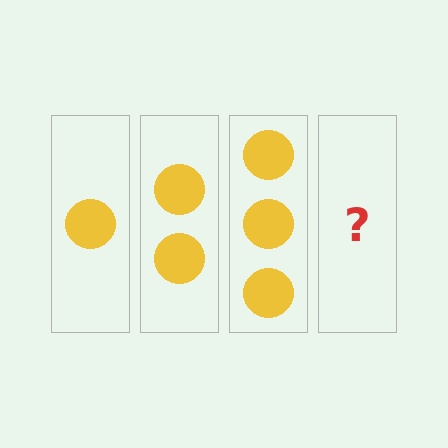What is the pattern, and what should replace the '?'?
The pattern is that each step adds one more circle. The '?' should be 4 circles.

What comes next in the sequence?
The next element should be 4 circles.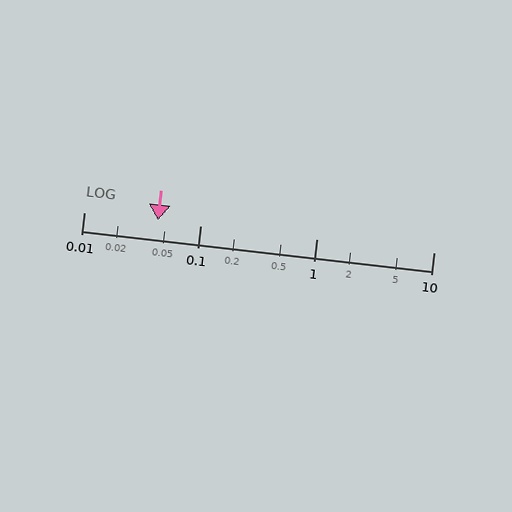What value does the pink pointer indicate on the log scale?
The pointer indicates approximately 0.043.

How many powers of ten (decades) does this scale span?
The scale spans 3 decades, from 0.01 to 10.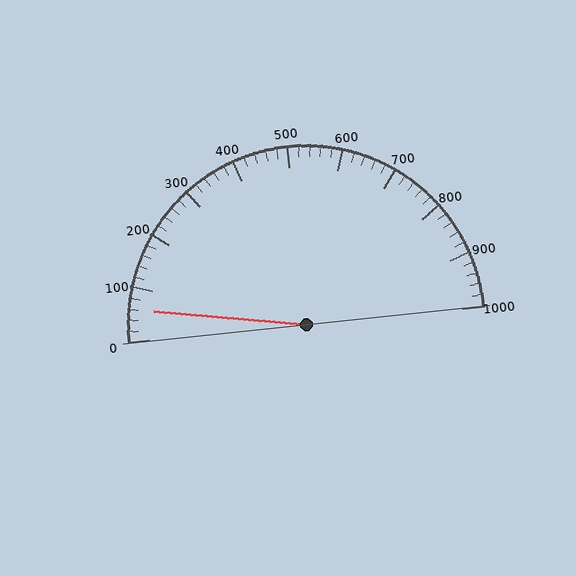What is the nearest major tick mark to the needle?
The nearest major tick mark is 100.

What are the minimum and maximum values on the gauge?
The gauge ranges from 0 to 1000.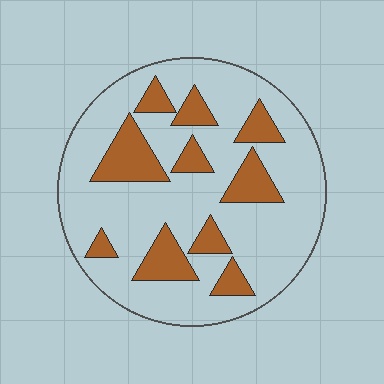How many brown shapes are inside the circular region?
10.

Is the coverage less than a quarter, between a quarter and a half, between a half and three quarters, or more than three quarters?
Less than a quarter.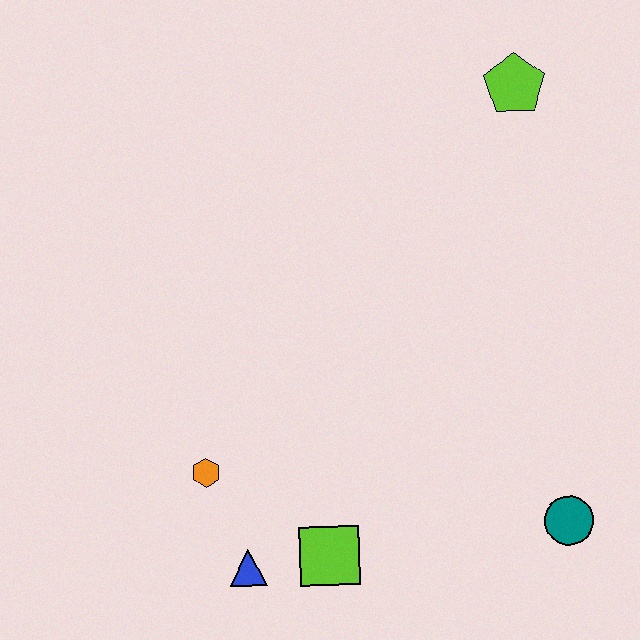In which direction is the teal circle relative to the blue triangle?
The teal circle is to the right of the blue triangle.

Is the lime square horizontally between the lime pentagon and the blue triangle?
Yes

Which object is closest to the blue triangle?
The lime square is closest to the blue triangle.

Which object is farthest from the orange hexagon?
The lime pentagon is farthest from the orange hexagon.